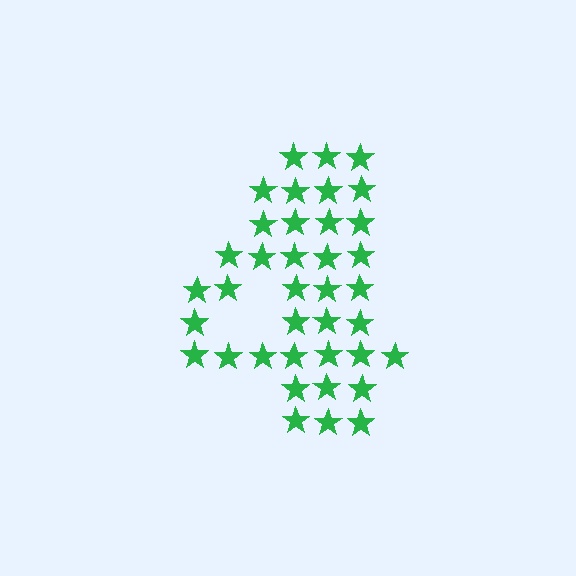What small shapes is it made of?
It is made of small stars.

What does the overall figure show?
The overall figure shows the digit 4.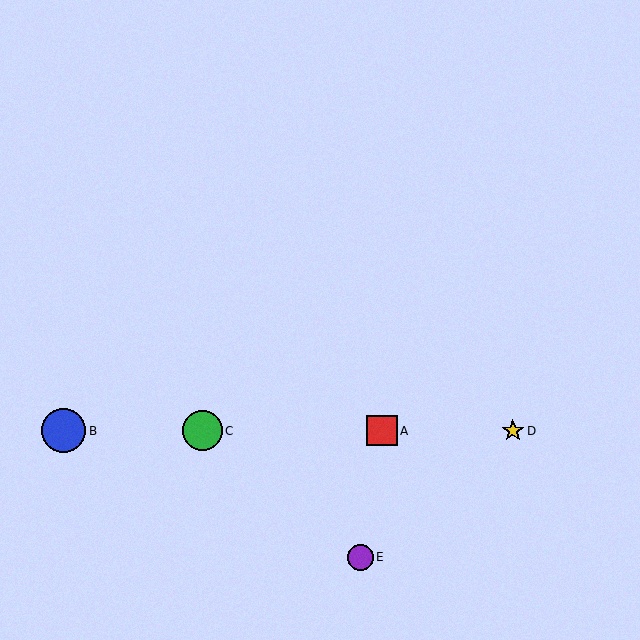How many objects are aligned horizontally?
4 objects (A, B, C, D) are aligned horizontally.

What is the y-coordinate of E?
Object E is at y≈557.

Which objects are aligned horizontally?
Objects A, B, C, D are aligned horizontally.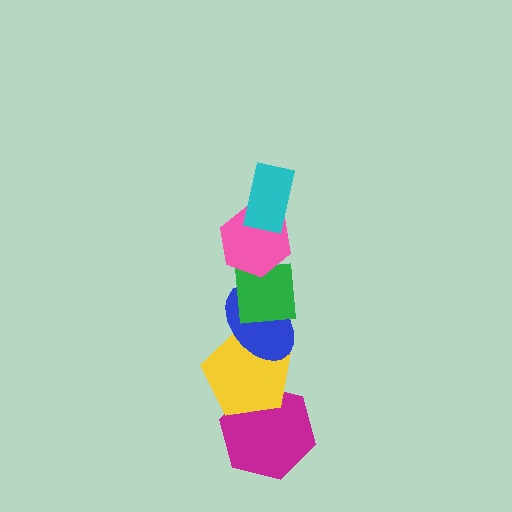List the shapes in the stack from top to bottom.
From top to bottom: the cyan rectangle, the pink hexagon, the green square, the blue ellipse, the yellow pentagon, the magenta hexagon.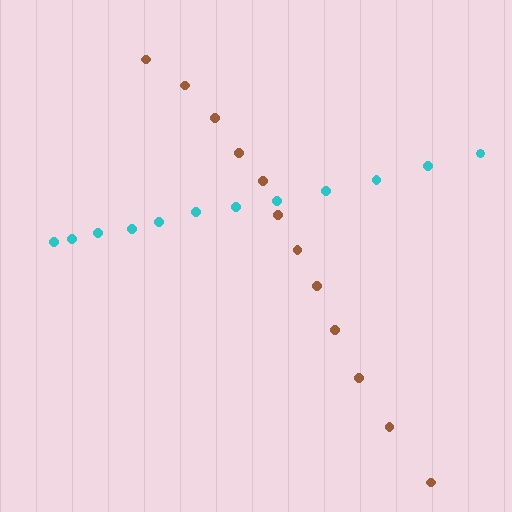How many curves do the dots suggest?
There are 2 distinct paths.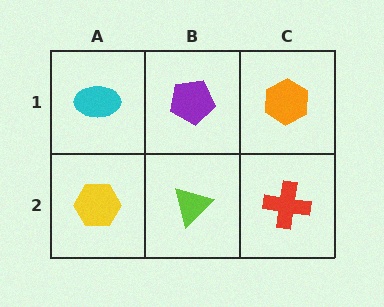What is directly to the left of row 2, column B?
A yellow hexagon.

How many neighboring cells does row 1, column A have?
2.